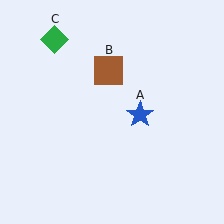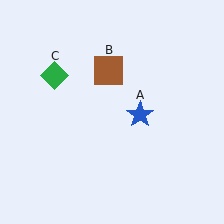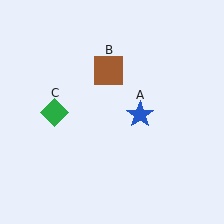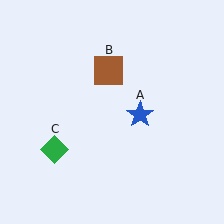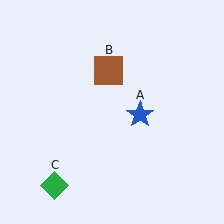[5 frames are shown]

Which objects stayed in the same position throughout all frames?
Blue star (object A) and brown square (object B) remained stationary.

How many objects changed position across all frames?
1 object changed position: green diamond (object C).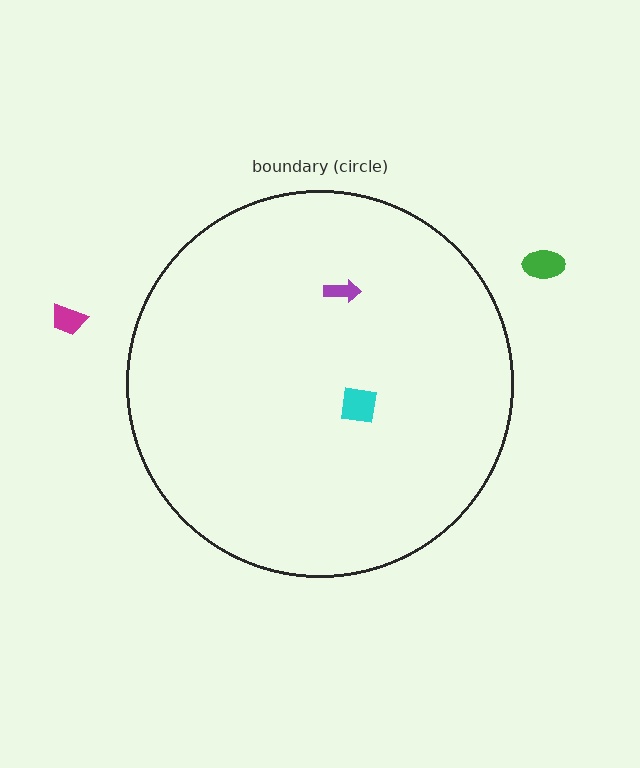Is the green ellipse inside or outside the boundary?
Outside.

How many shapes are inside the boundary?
2 inside, 2 outside.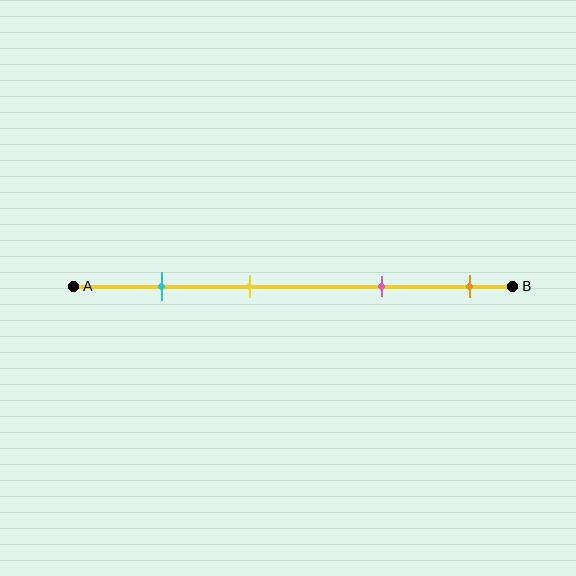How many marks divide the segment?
There are 4 marks dividing the segment.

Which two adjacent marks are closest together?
The cyan and yellow marks are the closest adjacent pair.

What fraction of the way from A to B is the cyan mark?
The cyan mark is approximately 20% (0.2) of the way from A to B.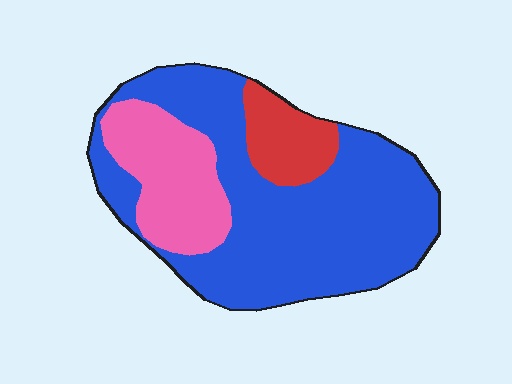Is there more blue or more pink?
Blue.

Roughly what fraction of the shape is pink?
Pink takes up about one fifth (1/5) of the shape.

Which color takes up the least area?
Red, at roughly 10%.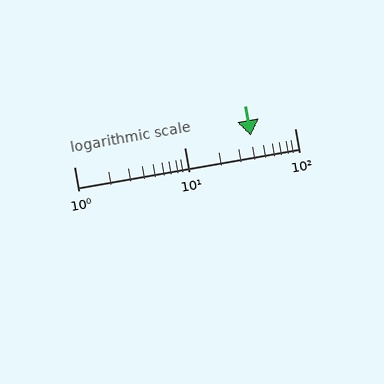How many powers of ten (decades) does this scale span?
The scale spans 2 decades, from 1 to 100.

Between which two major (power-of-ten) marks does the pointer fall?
The pointer is between 10 and 100.